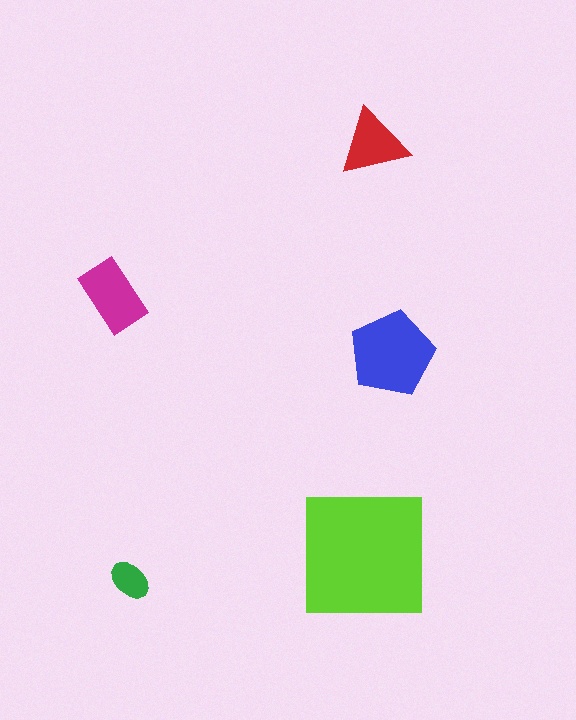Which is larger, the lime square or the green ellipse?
The lime square.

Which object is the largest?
The lime square.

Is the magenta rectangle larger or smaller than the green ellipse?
Larger.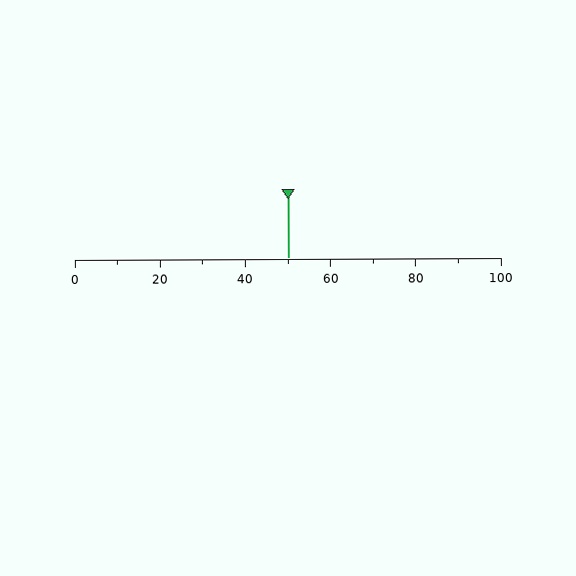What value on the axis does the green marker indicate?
The marker indicates approximately 50.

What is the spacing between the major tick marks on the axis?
The major ticks are spaced 20 apart.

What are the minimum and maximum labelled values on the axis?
The axis runs from 0 to 100.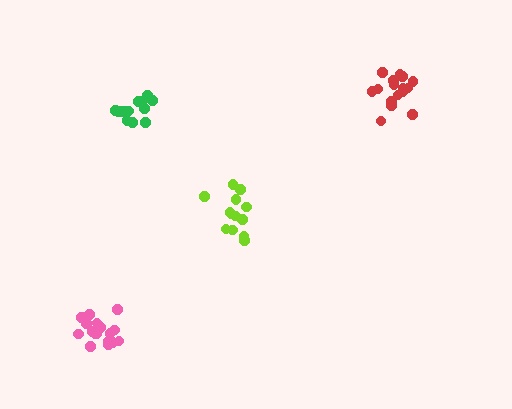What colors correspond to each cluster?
The clusters are colored: lime, pink, green, red.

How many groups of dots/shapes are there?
There are 4 groups.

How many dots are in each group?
Group 1: 13 dots, Group 2: 17 dots, Group 3: 13 dots, Group 4: 16 dots (59 total).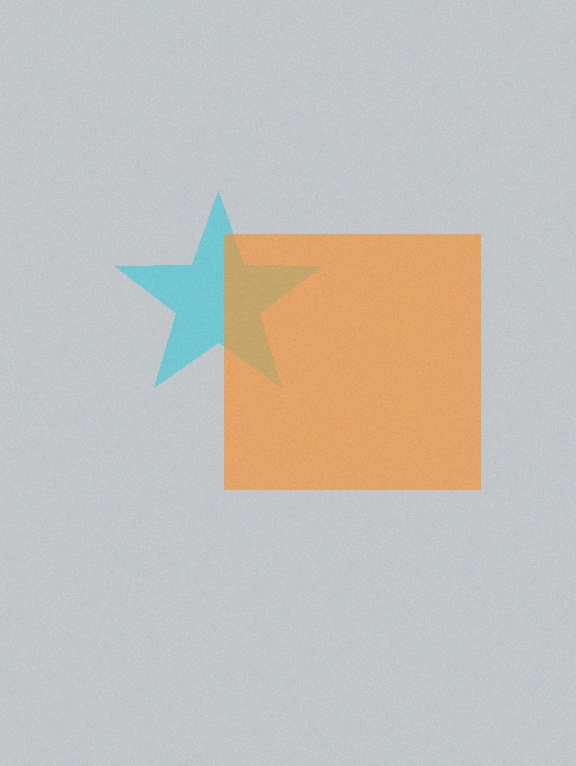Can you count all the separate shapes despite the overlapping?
Yes, there are 2 separate shapes.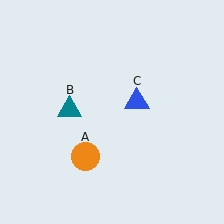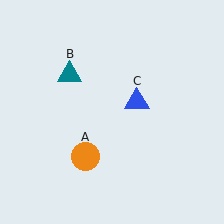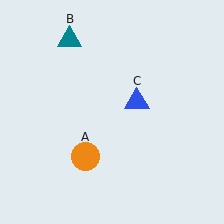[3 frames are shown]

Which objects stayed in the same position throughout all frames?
Orange circle (object A) and blue triangle (object C) remained stationary.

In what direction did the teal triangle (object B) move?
The teal triangle (object B) moved up.